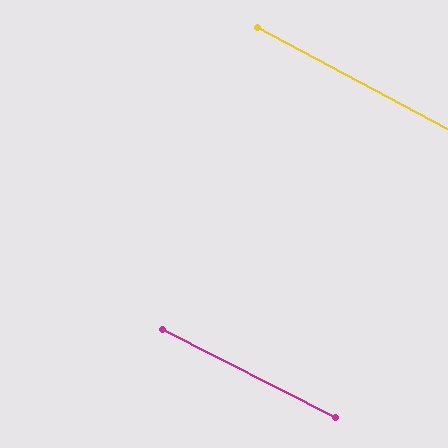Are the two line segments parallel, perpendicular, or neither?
Parallel — their directions differ by only 1.1°.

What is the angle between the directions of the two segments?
Approximately 1 degree.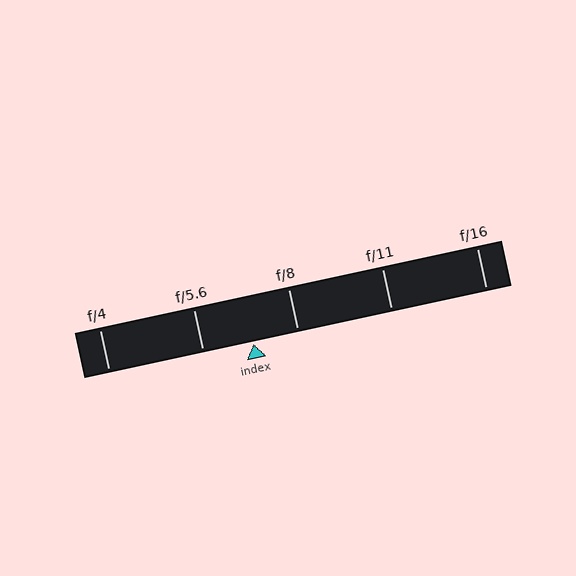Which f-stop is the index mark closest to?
The index mark is closest to f/8.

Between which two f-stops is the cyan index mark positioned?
The index mark is between f/5.6 and f/8.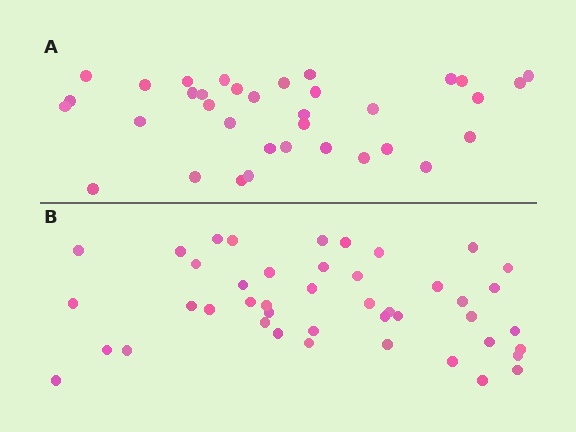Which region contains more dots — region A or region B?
Region B (the bottom region) has more dots.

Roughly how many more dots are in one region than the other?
Region B has roughly 8 or so more dots than region A.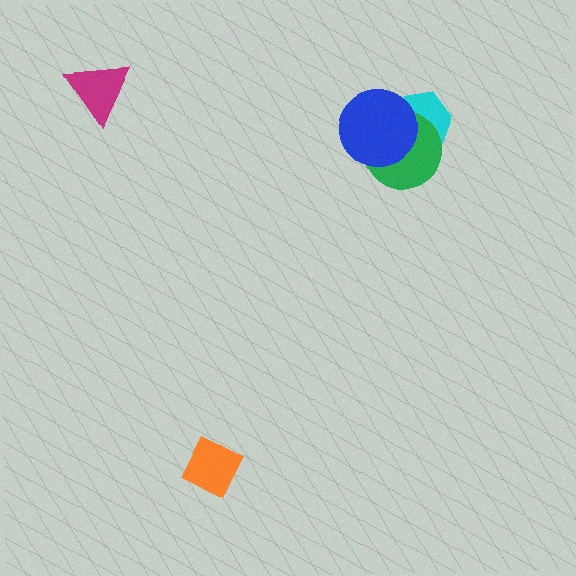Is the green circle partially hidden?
Yes, it is partially covered by another shape.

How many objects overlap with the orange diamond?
0 objects overlap with the orange diamond.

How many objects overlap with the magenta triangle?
0 objects overlap with the magenta triangle.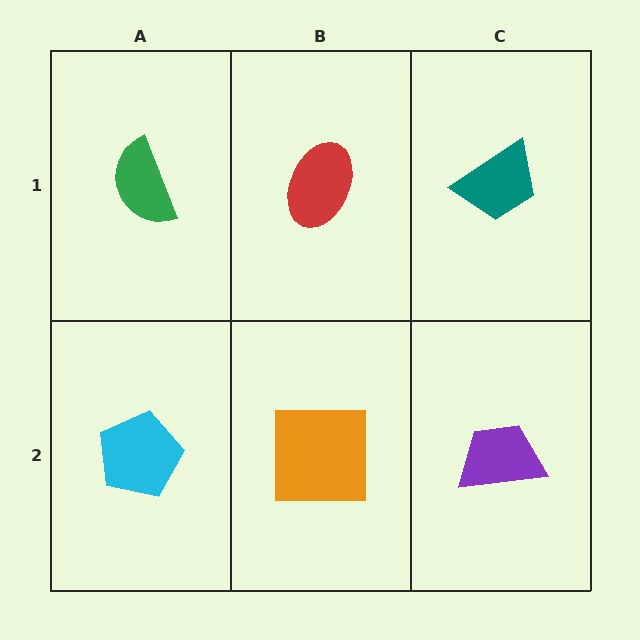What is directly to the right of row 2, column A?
An orange square.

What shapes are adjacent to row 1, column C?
A purple trapezoid (row 2, column C), a red ellipse (row 1, column B).